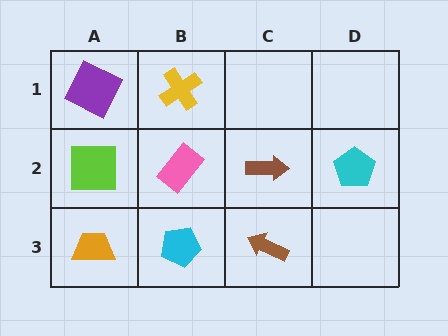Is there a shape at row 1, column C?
No, that cell is empty.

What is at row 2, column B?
A pink rectangle.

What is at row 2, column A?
A lime square.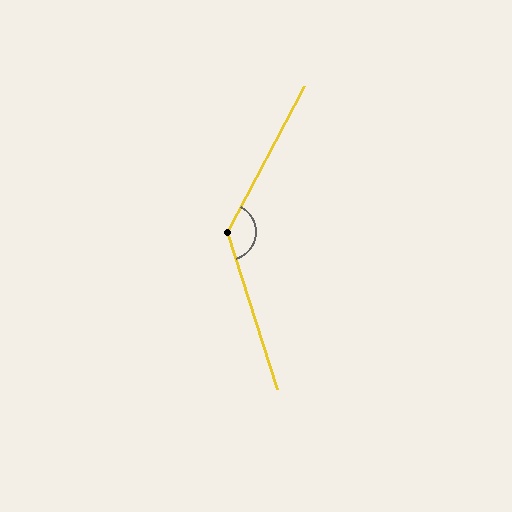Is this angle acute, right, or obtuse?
It is obtuse.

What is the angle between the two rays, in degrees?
Approximately 135 degrees.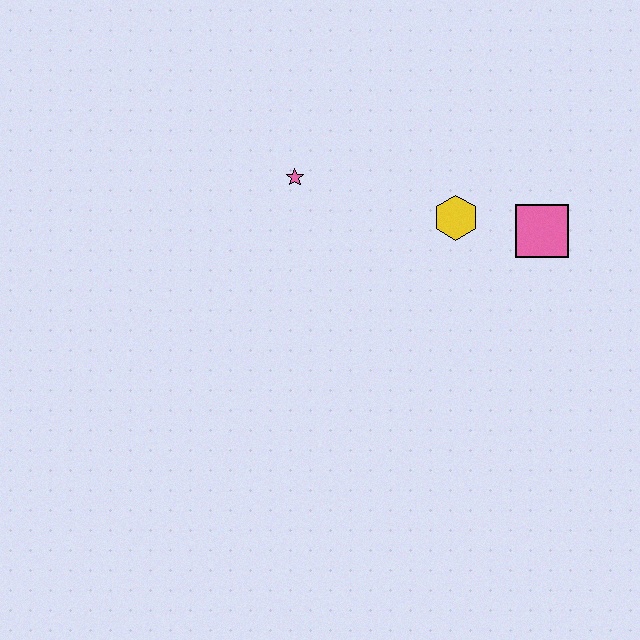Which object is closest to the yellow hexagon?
The pink square is closest to the yellow hexagon.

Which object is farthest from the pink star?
The pink square is farthest from the pink star.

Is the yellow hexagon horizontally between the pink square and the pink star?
Yes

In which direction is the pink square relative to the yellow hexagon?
The pink square is to the right of the yellow hexagon.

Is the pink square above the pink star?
No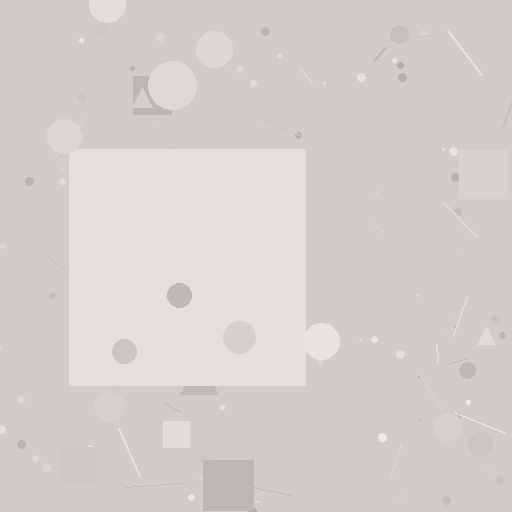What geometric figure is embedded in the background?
A square is embedded in the background.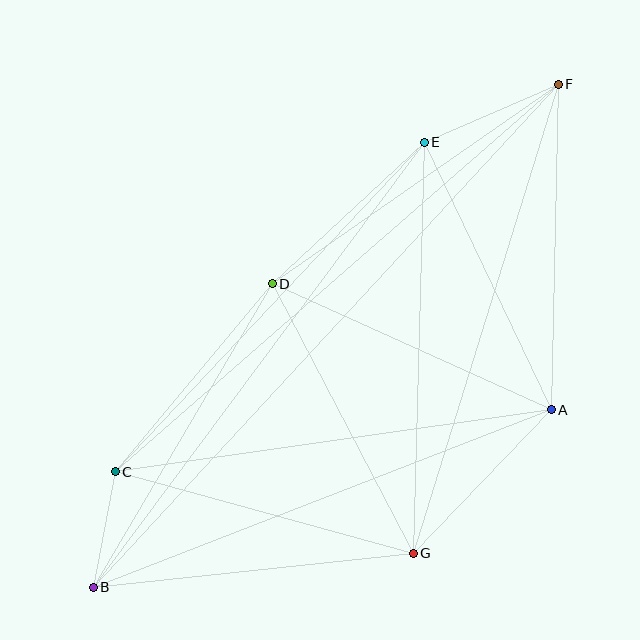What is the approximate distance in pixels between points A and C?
The distance between A and C is approximately 440 pixels.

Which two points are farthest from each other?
Points B and F are farthest from each other.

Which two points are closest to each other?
Points B and C are closest to each other.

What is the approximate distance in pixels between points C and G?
The distance between C and G is approximately 309 pixels.